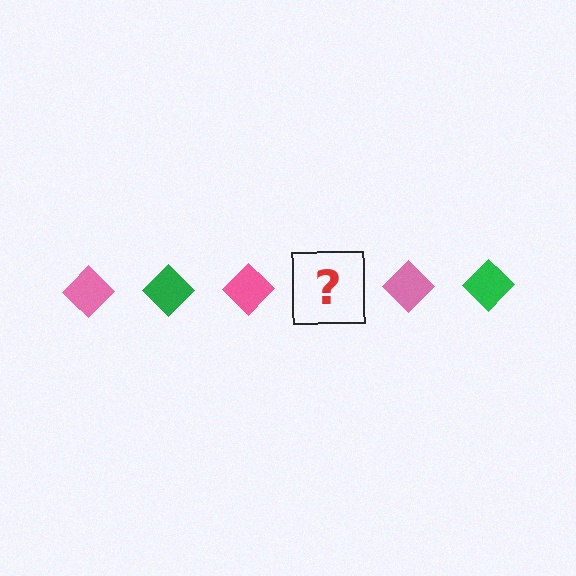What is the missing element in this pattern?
The missing element is a green diamond.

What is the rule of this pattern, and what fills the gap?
The rule is that the pattern cycles through pink, green diamonds. The gap should be filled with a green diamond.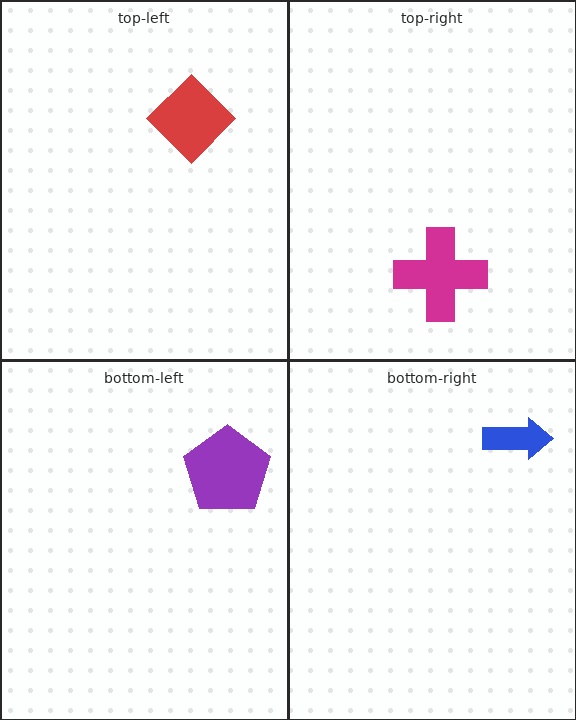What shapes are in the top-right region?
The magenta cross.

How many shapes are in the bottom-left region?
1.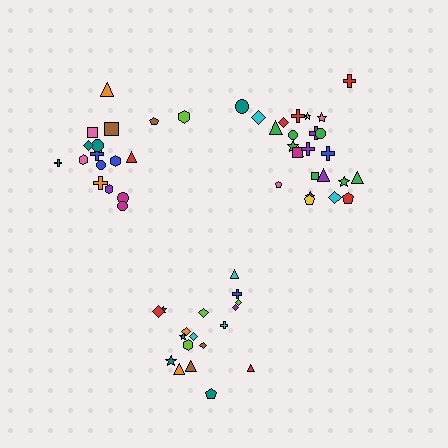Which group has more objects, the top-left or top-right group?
The top-right group.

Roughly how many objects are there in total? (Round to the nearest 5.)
Roughly 60 objects in total.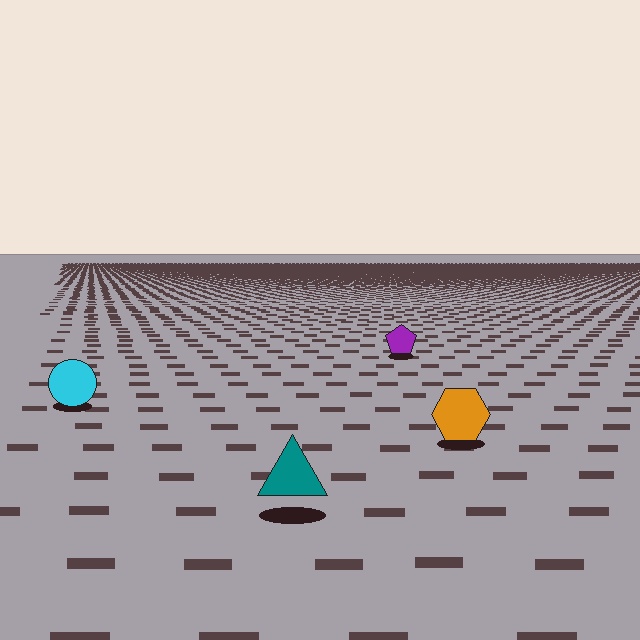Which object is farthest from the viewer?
The purple pentagon is farthest from the viewer. It appears smaller and the ground texture around it is denser.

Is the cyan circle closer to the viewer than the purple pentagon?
Yes. The cyan circle is closer — you can tell from the texture gradient: the ground texture is coarser near it.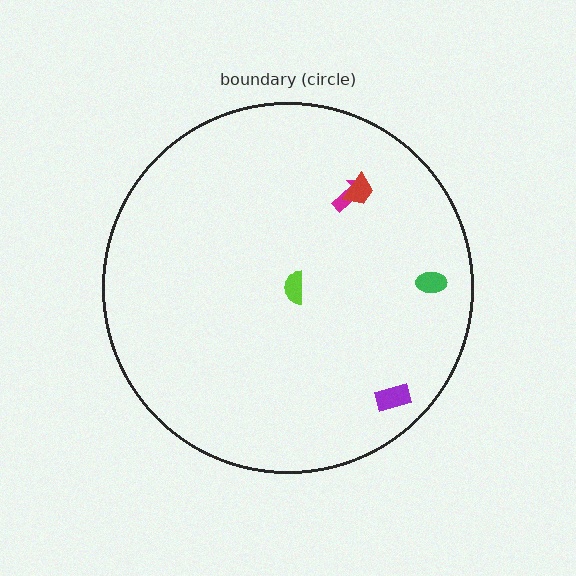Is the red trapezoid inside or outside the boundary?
Inside.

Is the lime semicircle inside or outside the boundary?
Inside.